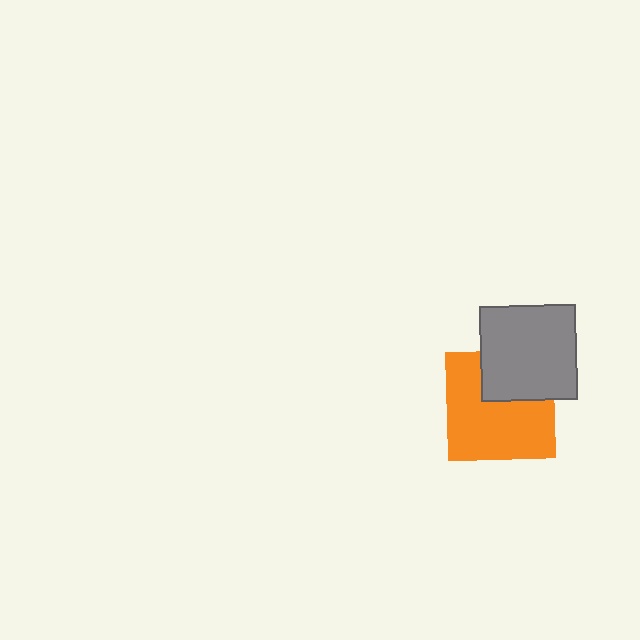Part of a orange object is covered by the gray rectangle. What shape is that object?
It is a square.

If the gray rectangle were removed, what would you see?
You would see the complete orange square.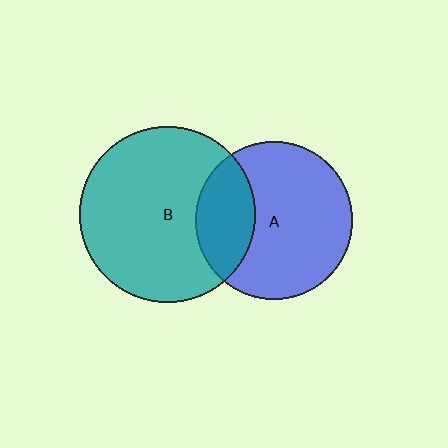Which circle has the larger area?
Circle B (teal).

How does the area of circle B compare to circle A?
Approximately 1.2 times.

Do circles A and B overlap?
Yes.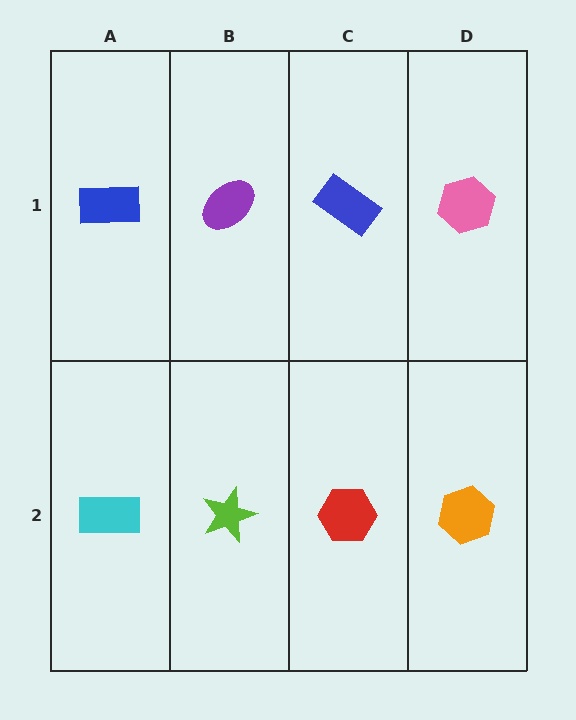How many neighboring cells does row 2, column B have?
3.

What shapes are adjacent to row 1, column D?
An orange hexagon (row 2, column D), a blue rectangle (row 1, column C).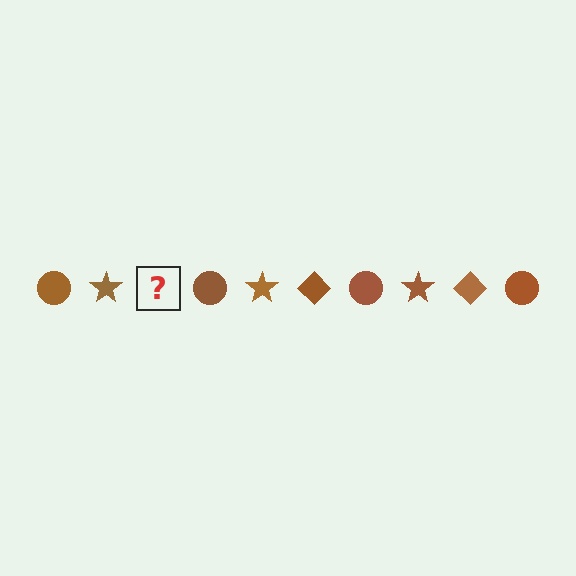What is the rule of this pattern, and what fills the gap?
The rule is that the pattern cycles through circle, star, diamond shapes in brown. The gap should be filled with a brown diamond.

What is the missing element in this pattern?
The missing element is a brown diamond.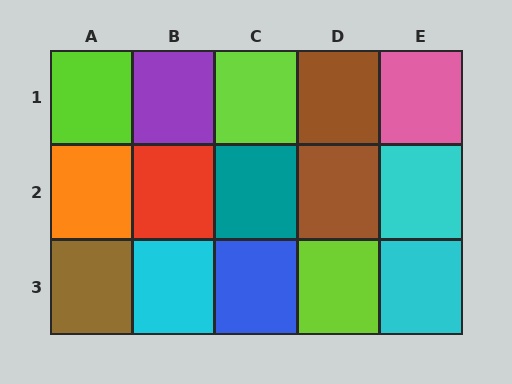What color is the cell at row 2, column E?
Cyan.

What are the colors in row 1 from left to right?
Lime, purple, lime, brown, pink.